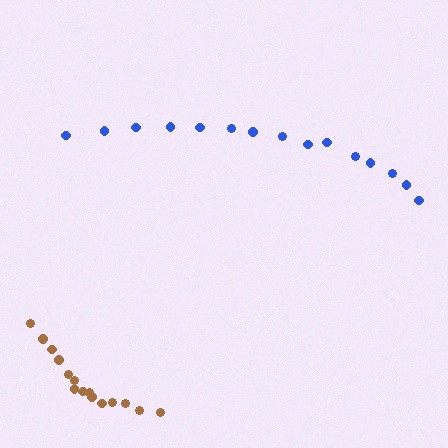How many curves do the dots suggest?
There are 2 distinct paths.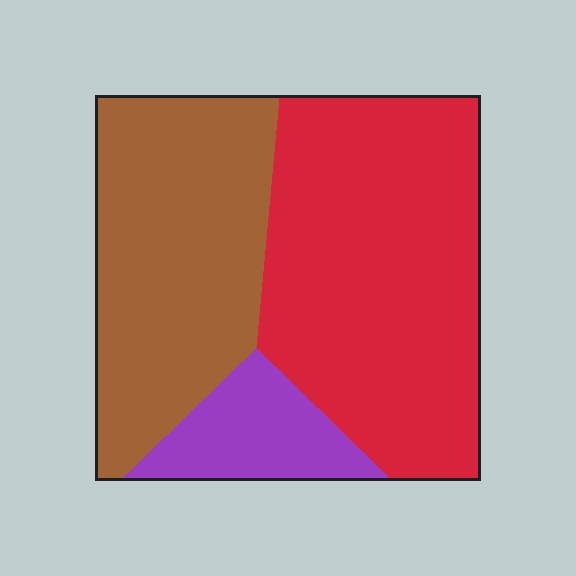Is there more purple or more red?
Red.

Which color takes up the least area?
Purple, at roughly 10%.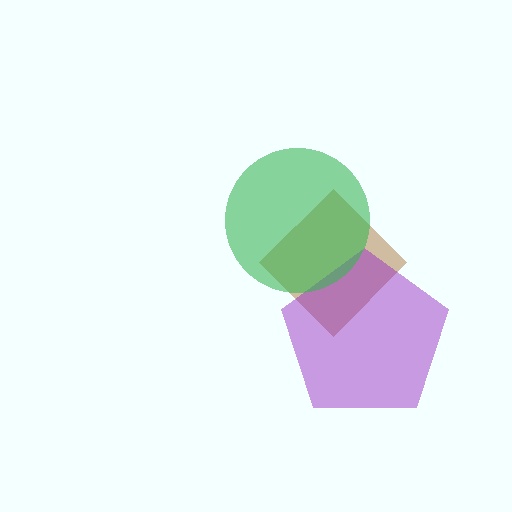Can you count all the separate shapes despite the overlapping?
Yes, there are 3 separate shapes.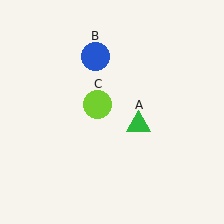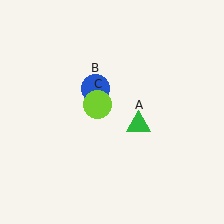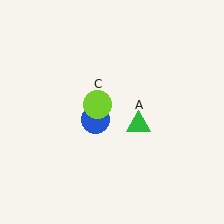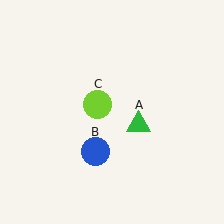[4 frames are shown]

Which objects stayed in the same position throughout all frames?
Green triangle (object A) and lime circle (object C) remained stationary.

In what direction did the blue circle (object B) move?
The blue circle (object B) moved down.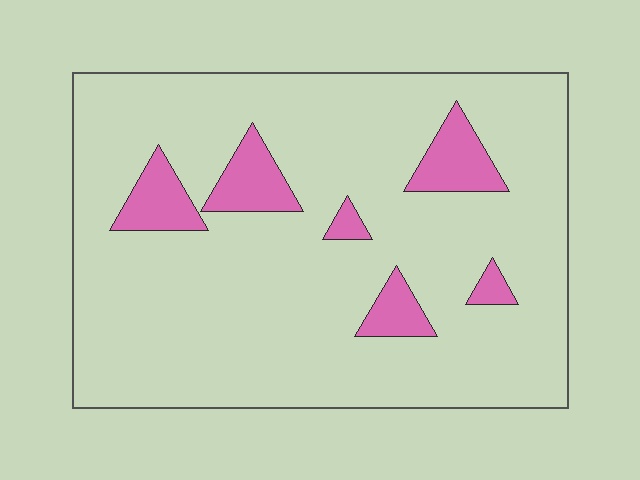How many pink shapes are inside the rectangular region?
6.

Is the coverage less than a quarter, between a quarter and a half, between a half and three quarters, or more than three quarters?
Less than a quarter.